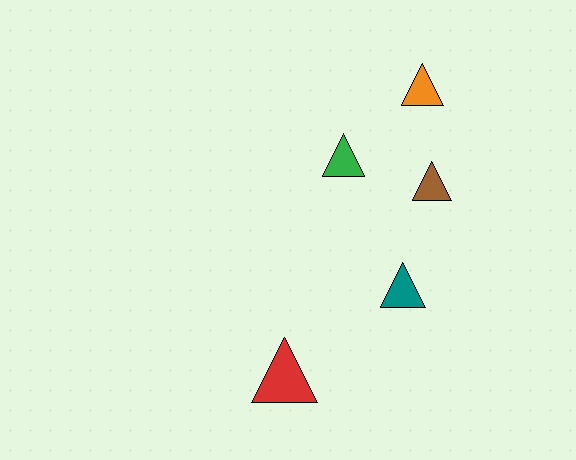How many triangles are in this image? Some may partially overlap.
There are 5 triangles.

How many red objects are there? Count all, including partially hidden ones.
There is 1 red object.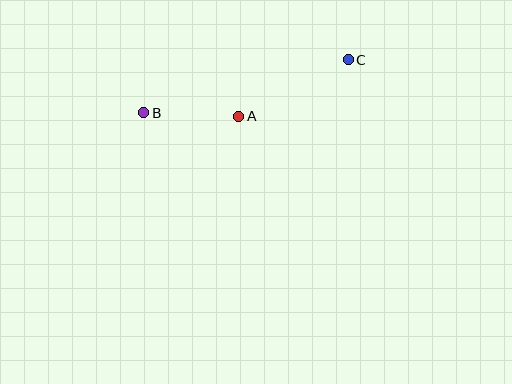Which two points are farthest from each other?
Points B and C are farthest from each other.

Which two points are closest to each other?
Points A and B are closest to each other.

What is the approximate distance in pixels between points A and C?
The distance between A and C is approximately 124 pixels.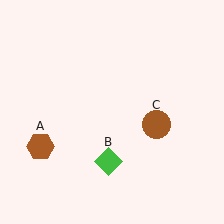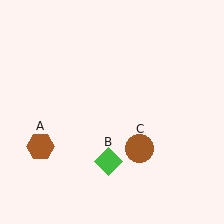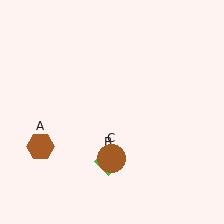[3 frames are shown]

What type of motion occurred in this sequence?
The brown circle (object C) rotated clockwise around the center of the scene.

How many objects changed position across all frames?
1 object changed position: brown circle (object C).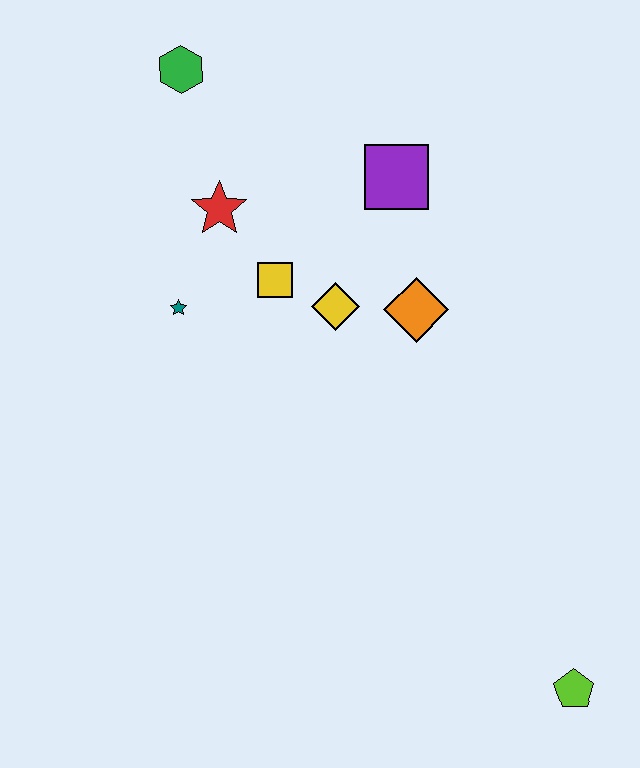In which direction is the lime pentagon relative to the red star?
The lime pentagon is below the red star.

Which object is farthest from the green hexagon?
The lime pentagon is farthest from the green hexagon.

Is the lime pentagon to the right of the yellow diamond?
Yes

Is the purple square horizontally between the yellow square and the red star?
No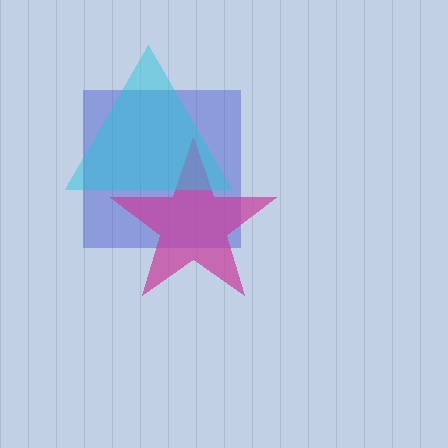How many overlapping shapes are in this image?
There are 3 overlapping shapes in the image.